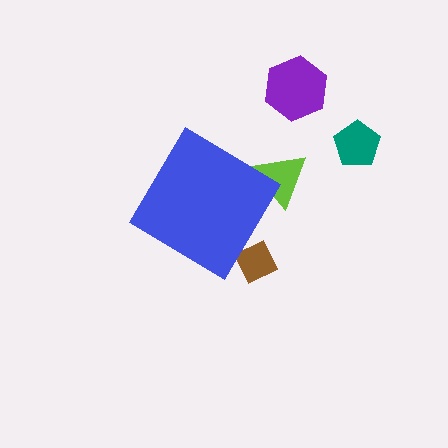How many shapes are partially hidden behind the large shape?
2 shapes are partially hidden.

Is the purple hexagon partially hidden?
No, the purple hexagon is fully visible.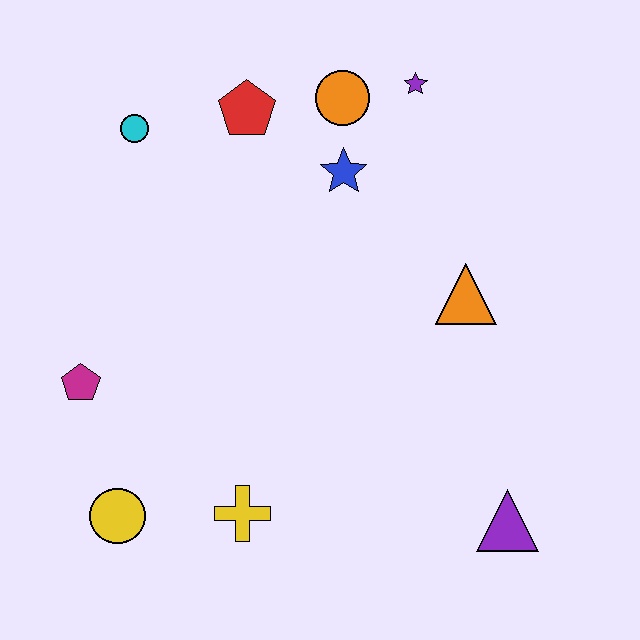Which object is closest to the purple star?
The orange circle is closest to the purple star.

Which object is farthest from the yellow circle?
The purple star is farthest from the yellow circle.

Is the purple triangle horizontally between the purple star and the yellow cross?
No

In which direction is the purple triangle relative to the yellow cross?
The purple triangle is to the right of the yellow cross.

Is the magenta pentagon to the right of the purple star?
No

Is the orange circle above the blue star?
Yes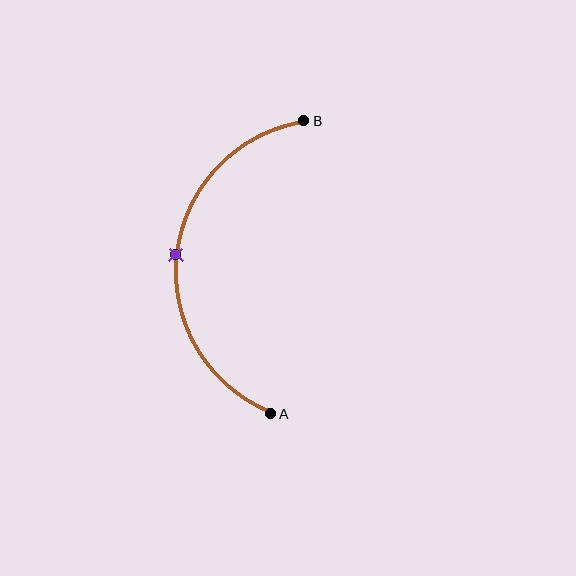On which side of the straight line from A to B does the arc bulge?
The arc bulges to the left of the straight line connecting A and B.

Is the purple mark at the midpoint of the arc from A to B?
Yes. The purple mark lies on the arc at equal arc-length from both A and B — it is the arc midpoint.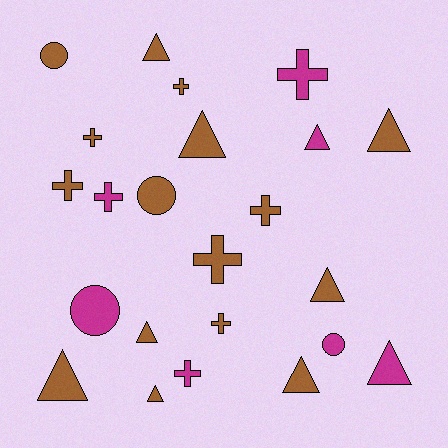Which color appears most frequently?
Brown, with 16 objects.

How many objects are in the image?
There are 23 objects.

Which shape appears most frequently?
Triangle, with 10 objects.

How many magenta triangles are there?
There are 2 magenta triangles.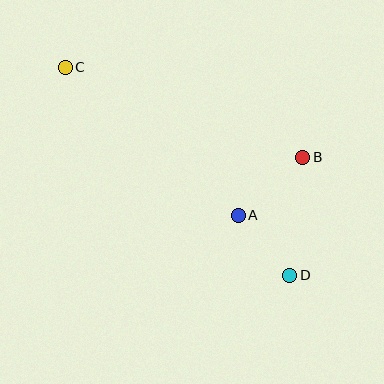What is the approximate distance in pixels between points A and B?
The distance between A and B is approximately 87 pixels.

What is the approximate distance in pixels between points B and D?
The distance between B and D is approximately 119 pixels.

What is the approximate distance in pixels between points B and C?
The distance between B and C is approximately 254 pixels.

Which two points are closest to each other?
Points A and D are closest to each other.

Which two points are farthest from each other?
Points C and D are farthest from each other.